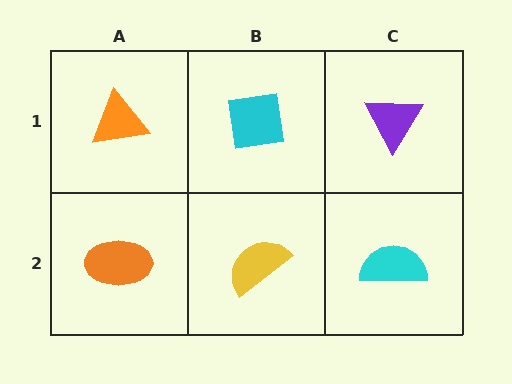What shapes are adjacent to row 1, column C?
A cyan semicircle (row 2, column C), a cyan square (row 1, column B).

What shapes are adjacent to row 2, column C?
A purple triangle (row 1, column C), a yellow semicircle (row 2, column B).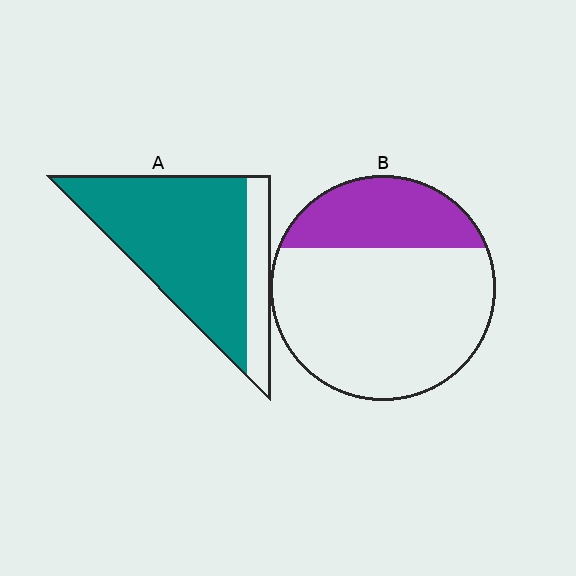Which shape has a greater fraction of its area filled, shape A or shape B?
Shape A.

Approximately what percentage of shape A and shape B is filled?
A is approximately 80% and B is approximately 30%.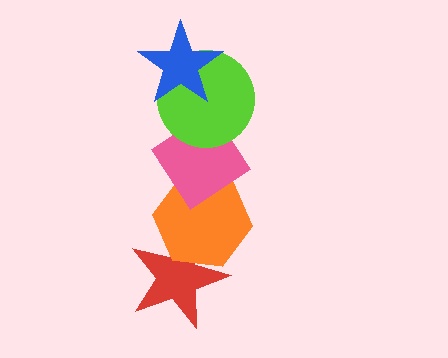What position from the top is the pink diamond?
The pink diamond is 3rd from the top.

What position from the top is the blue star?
The blue star is 1st from the top.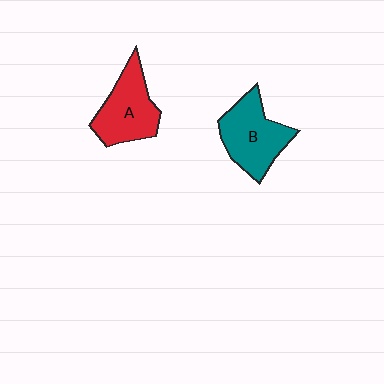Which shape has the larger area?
Shape B (teal).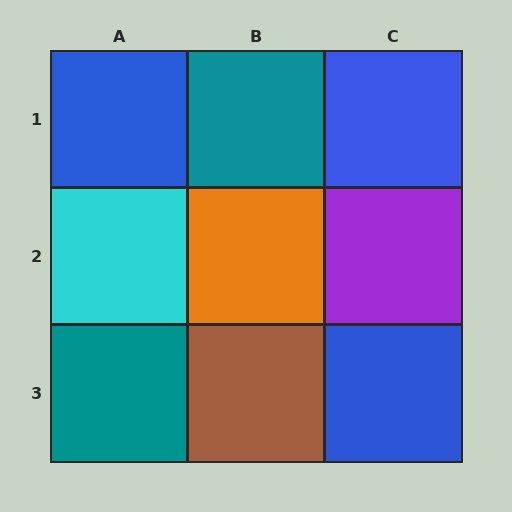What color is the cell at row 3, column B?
Brown.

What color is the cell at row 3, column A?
Teal.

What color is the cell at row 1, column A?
Blue.